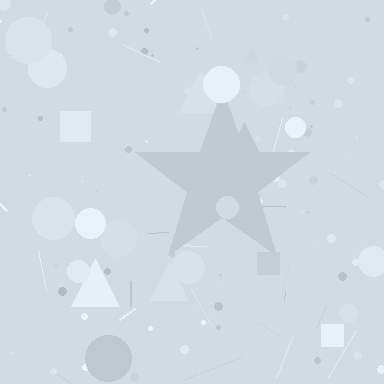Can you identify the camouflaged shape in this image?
The camouflaged shape is a star.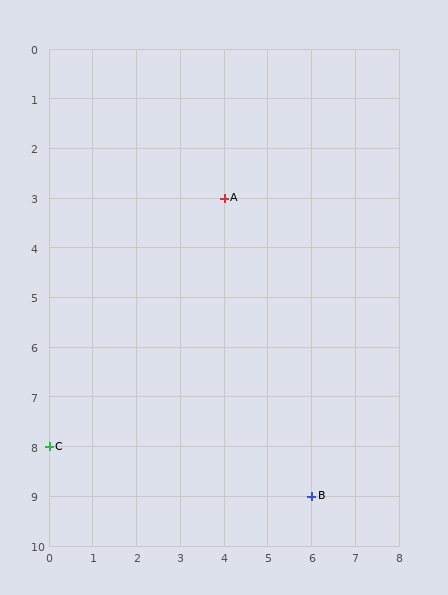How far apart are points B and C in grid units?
Points B and C are 6 columns and 1 row apart (about 6.1 grid units diagonally).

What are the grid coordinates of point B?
Point B is at grid coordinates (6, 9).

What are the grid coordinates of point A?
Point A is at grid coordinates (4, 3).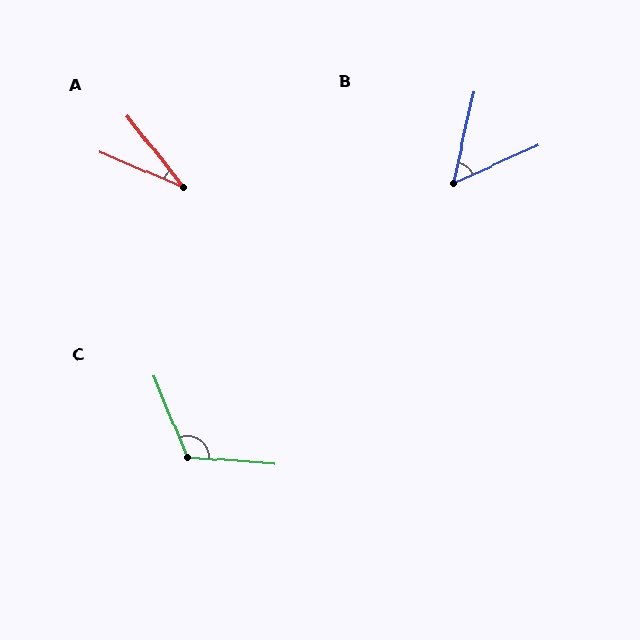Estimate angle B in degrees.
Approximately 53 degrees.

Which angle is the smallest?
A, at approximately 29 degrees.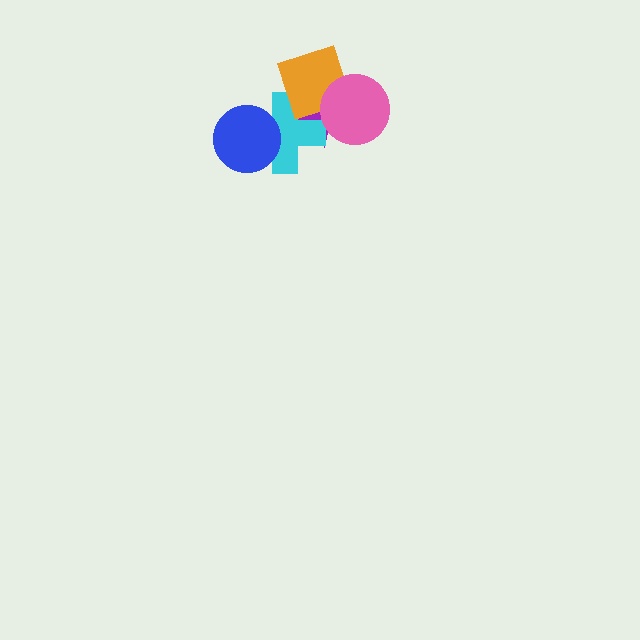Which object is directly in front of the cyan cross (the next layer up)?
The orange diamond is directly in front of the cyan cross.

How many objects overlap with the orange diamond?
3 objects overlap with the orange diamond.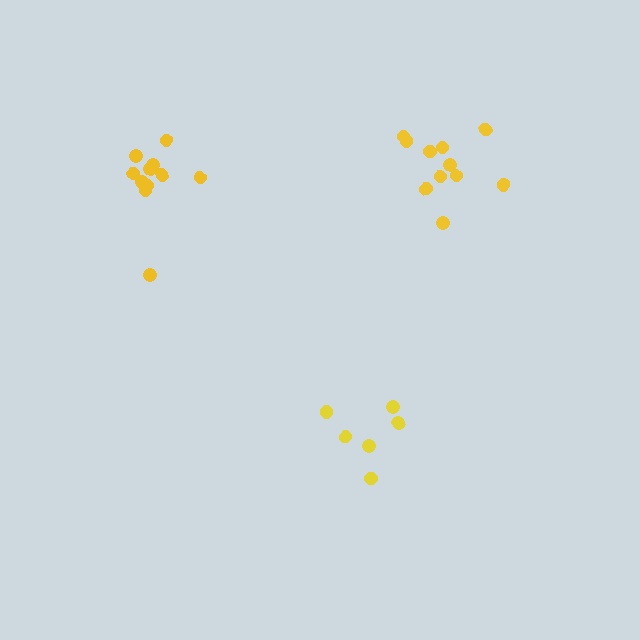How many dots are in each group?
Group 1: 6 dots, Group 2: 11 dots, Group 3: 11 dots (28 total).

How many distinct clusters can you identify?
There are 3 distinct clusters.